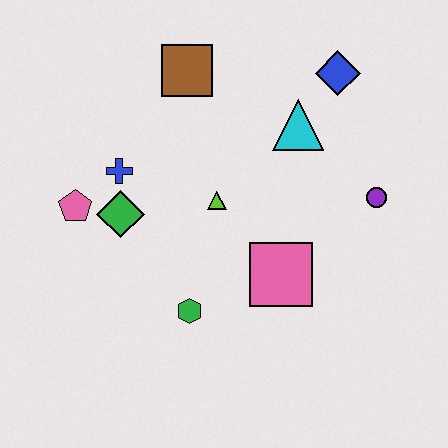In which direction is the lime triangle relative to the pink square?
The lime triangle is above the pink square.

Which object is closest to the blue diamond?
The cyan triangle is closest to the blue diamond.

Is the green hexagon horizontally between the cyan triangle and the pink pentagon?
Yes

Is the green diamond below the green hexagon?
No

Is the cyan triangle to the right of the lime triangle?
Yes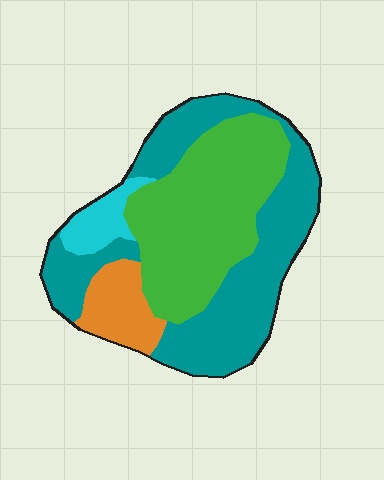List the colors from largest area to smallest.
From largest to smallest: teal, green, orange, cyan.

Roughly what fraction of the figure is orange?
Orange takes up about one tenth (1/10) of the figure.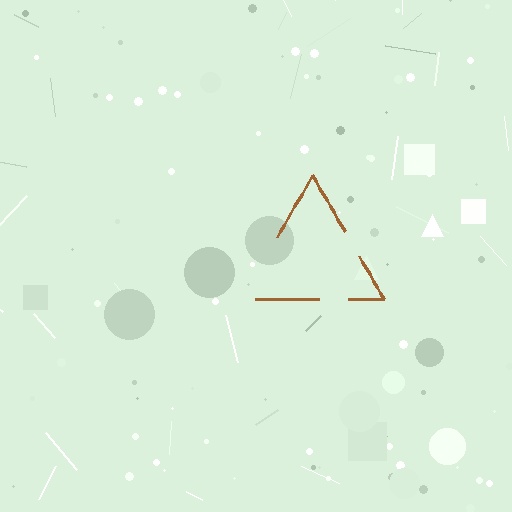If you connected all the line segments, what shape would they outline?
They would outline a triangle.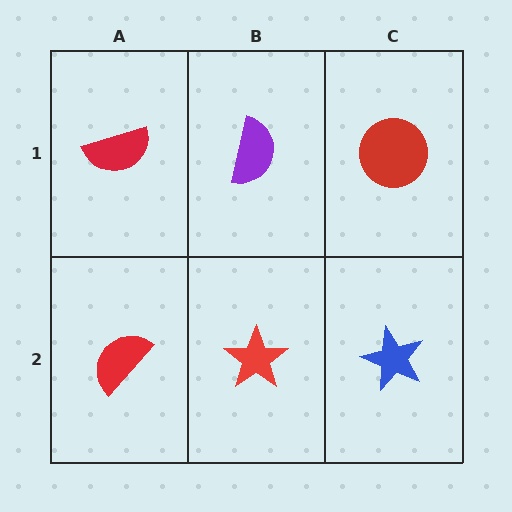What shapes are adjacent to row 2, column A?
A red semicircle (row 1, column A), a red star (row 2, column B).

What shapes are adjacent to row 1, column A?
A red semicircle (row 2, column A), a purple semicircle (row 1, column B).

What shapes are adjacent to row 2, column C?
A red circle (row 1, column C), a red star (row 2, column B).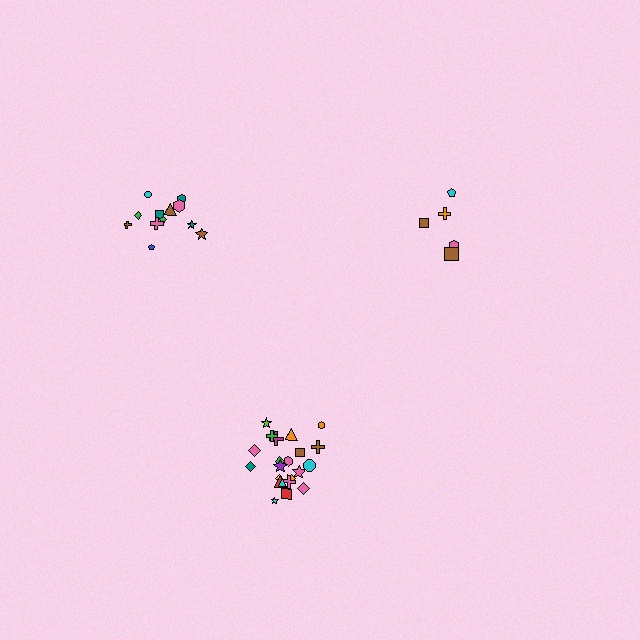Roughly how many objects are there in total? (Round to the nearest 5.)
Roughly 40 objects in total.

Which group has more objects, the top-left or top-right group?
The top-left group.